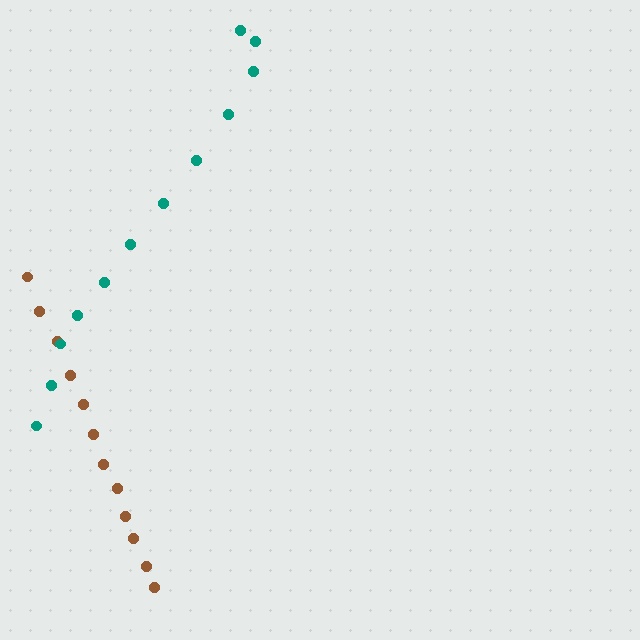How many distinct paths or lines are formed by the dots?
There are 2 distinct paths.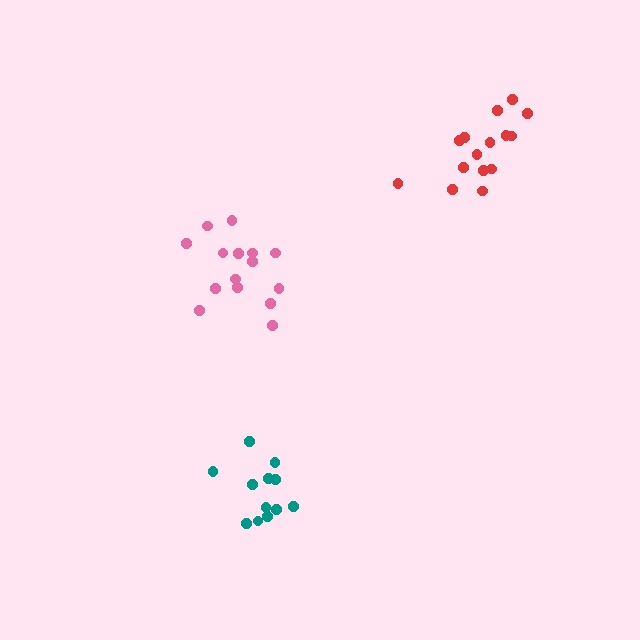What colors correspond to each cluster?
The clusters are colored: teal, red, pink.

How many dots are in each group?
Group 1: 12 dots, Group 2: 15 dots, Group 3: 15 dots (42 total).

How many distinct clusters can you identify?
There are 3 distinct clusters.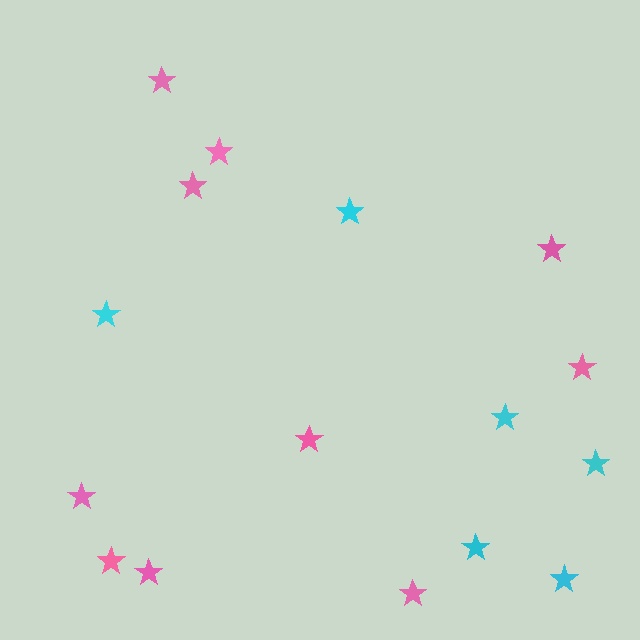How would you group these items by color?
There are 2 groups: one group of pink stars (10) and one group of cyan stars (6).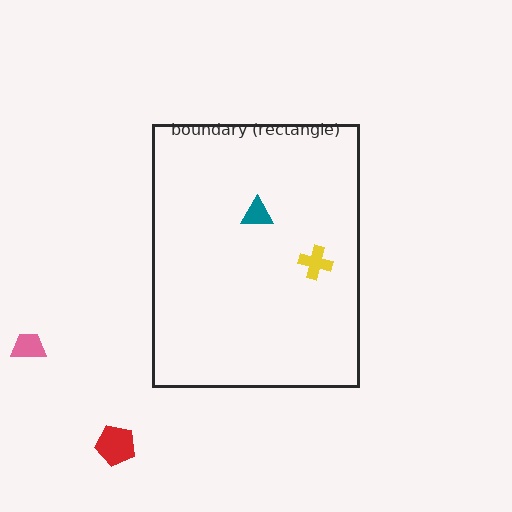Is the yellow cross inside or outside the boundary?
Inside.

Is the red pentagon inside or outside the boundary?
Outside.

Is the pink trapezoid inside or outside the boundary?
Outside.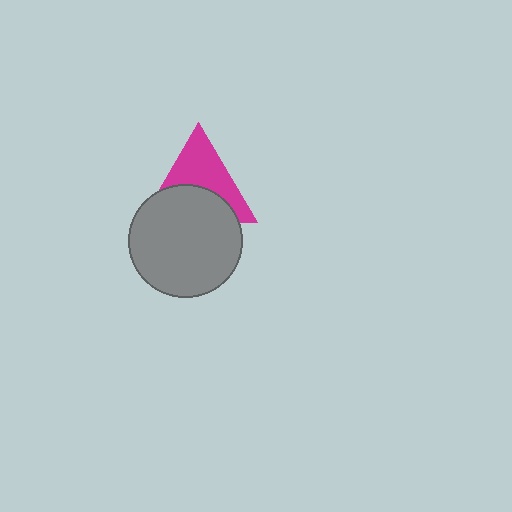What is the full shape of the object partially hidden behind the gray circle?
The partially hidden object is a magenta triangle.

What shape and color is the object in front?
The object in front is a gray circle.